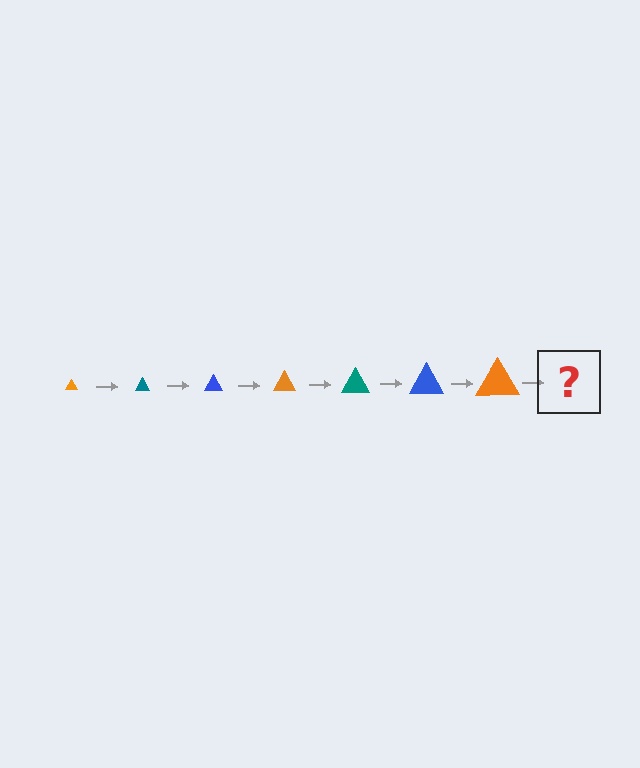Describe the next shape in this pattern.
It should be a teal triangle, larger than the previous one.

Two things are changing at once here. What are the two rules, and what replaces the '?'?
The two rules are that the triangle grows larger each step and the color cycles through orange, teal, and blue. The '?' should be a teal triangle, larger than the previous one.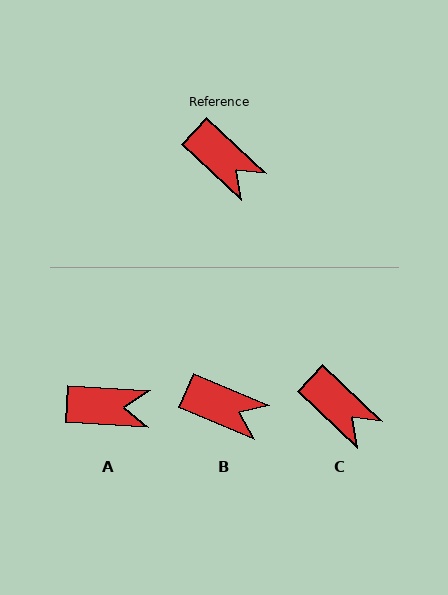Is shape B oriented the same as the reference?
No, it is off by about 21 degrees.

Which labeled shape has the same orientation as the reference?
C.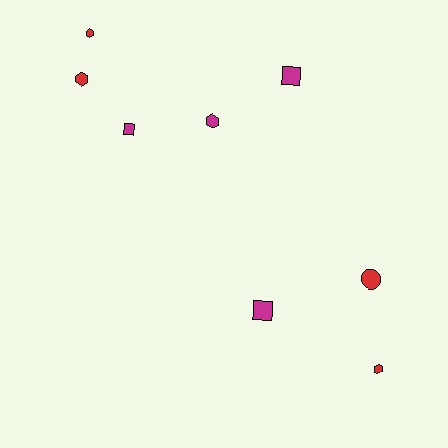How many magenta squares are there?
There are 3 magenta squares.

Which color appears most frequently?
Magenta, with 4 objects.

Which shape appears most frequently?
Hexagon, with 4 objects.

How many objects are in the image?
There are 8 objects.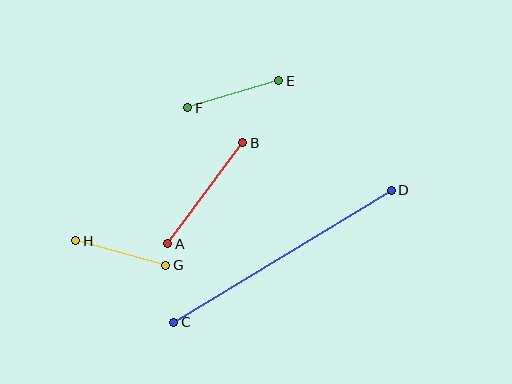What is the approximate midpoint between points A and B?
The midpoint is at approximately (205, 193) pixels.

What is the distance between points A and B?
The distance is approximately 126 pixels.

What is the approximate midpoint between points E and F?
The midpoint is at approximately (233, 94) pixels.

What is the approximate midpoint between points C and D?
The midpoint is at approximately (282, 256) pixels.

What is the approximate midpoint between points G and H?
The midpoint is at approximately (121, 253) pixels.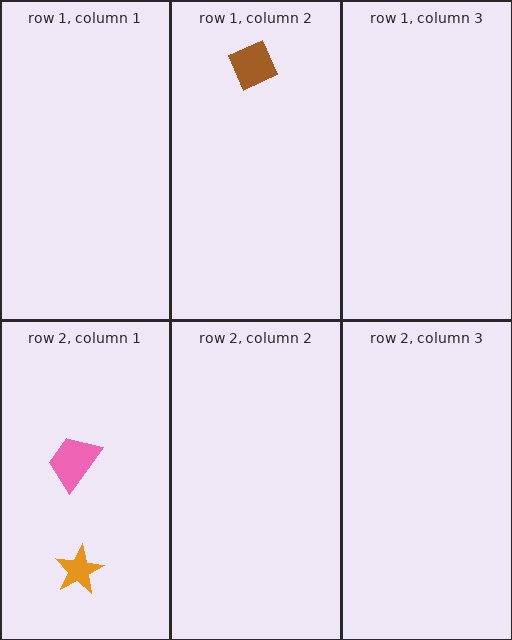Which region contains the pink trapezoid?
The row 2, column 1 region.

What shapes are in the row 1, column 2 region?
The brown diamond.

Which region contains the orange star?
The row 2, column 1 region.